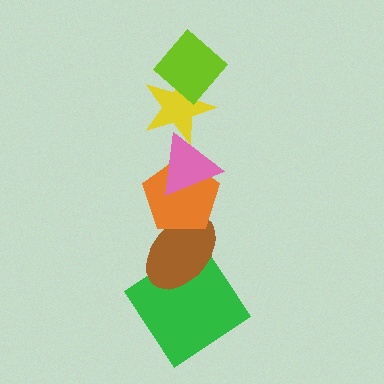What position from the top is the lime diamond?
The lime diamond is 1st from the top.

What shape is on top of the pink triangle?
The yellow star is on top of the pink triangle.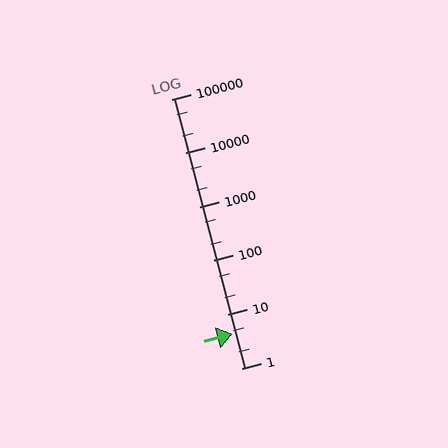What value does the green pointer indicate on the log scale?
The pointer indicates approximately 4.4.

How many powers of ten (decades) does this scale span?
The scale spans 5 decades, from 1 to 100000.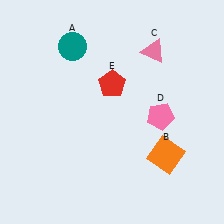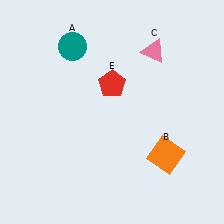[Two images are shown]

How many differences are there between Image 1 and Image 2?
There is 1 difference between the two images.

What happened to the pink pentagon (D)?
The pink pentagon (D) was removed in Image 2. It was in the bottom-right area of Image 1.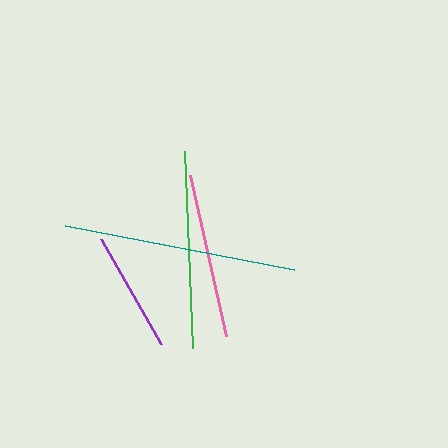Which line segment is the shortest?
The purple line is the shortest at approximately 121 pixels.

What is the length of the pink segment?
The pink segment is approximately 164 pixels long.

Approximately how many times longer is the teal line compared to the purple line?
The teal line is approximately 1.9 times the length of the purple line.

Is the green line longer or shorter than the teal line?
The teal line is longer than the green line.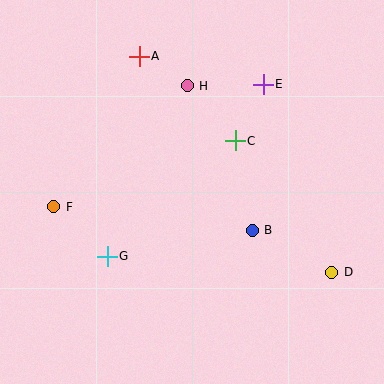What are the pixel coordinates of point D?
Point D is at (332, 272).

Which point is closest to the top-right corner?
Point E is closest to the top-right corner.